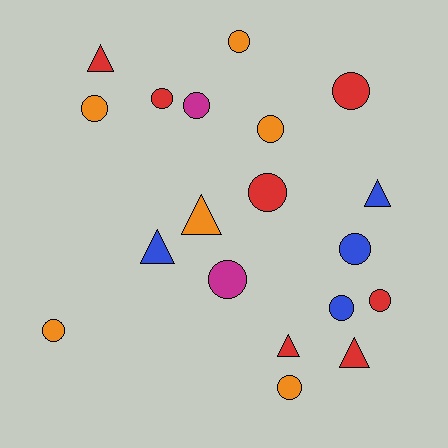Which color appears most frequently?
Red, with 7 objects.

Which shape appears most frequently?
Circle, with 13 objects.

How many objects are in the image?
There are 19 objects.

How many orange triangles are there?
There is 1 orange triangle.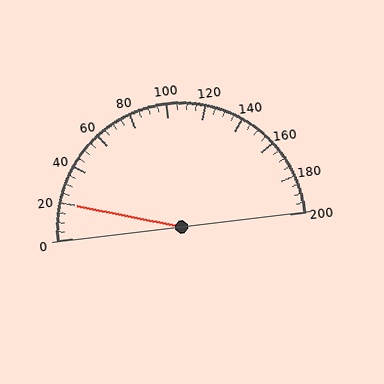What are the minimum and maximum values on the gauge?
The gauge ranges from 0 to 200.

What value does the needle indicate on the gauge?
The needle indicates approximately 20.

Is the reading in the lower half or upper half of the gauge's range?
The reading is in the lower half of the range (0 to 200).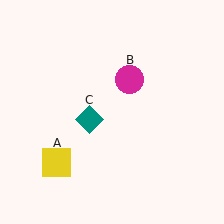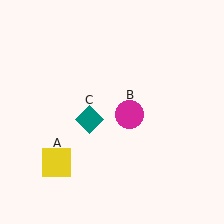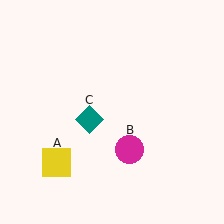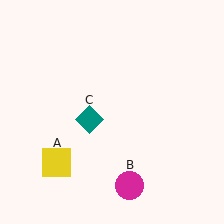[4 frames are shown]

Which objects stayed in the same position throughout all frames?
Yellow square (object A) and teal diamond (object C) remained stationary.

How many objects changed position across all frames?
1 object changed position: magenta circle (object B).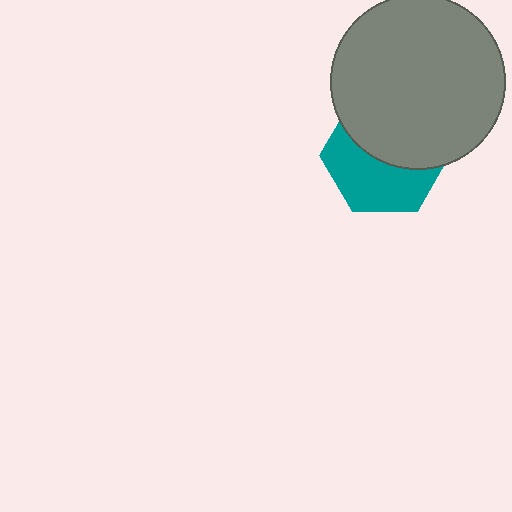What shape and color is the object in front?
The object in front is a gray circle.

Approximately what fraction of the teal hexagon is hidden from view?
Roughly 51% of the teal hexagon is hidden behind the gray circle.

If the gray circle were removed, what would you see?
You would see the complete teal hexagon.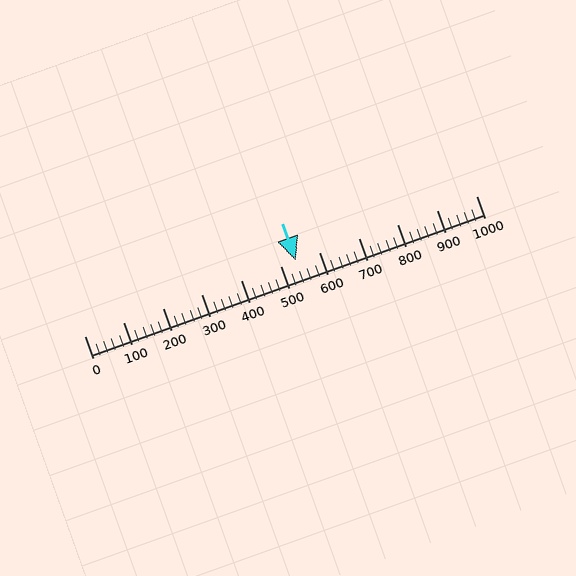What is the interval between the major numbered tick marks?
The major tick marks are spaced 100 units apart.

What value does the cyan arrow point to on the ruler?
The cyan arrow points to approximately 540.